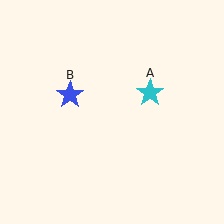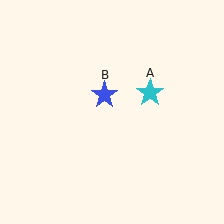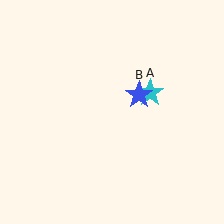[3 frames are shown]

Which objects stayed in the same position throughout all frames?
Cyan star (object A) remained stationary.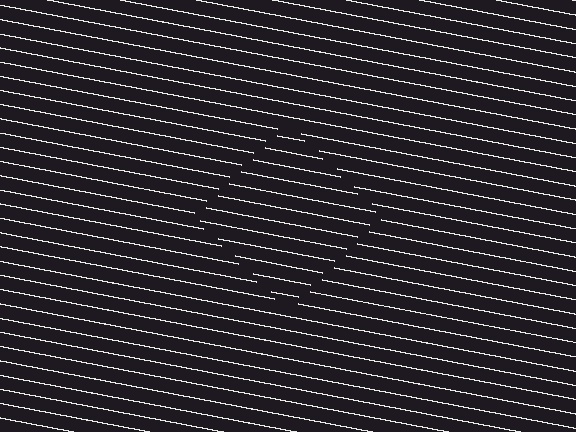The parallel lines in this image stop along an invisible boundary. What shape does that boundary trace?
An illusory square. The interior of the shape contains the same grating, shifted by half a period — the contour is defined by the phase discontinuity where line-ends from the inner and outer gratings abut.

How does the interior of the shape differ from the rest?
The interior of the shape contains the same grating, shifted by half a period — the contour is defined by the phase discontinuity where line-ends from the inner and outer gratings abut.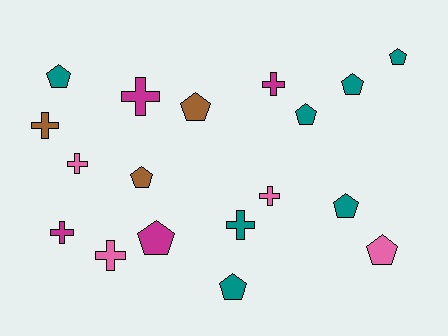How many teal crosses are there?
There is 1 teal cross.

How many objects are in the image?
There are 18 objects.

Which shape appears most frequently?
Pentagon, with 10 objects.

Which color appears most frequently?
Teal, with 7 objects.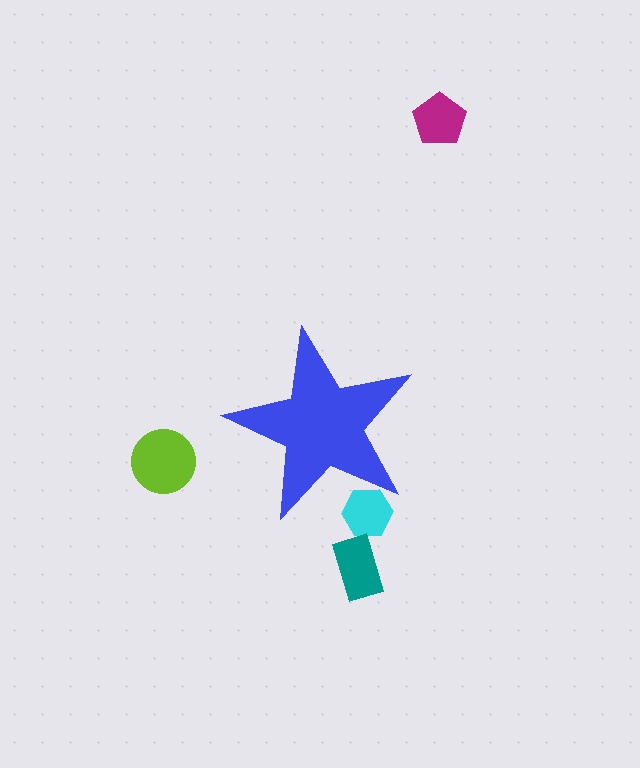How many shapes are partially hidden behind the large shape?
1 shape is partially hidden.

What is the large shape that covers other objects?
A blue star.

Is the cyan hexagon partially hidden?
Yes, the cyan hexagon is partially hidden behind the blue star.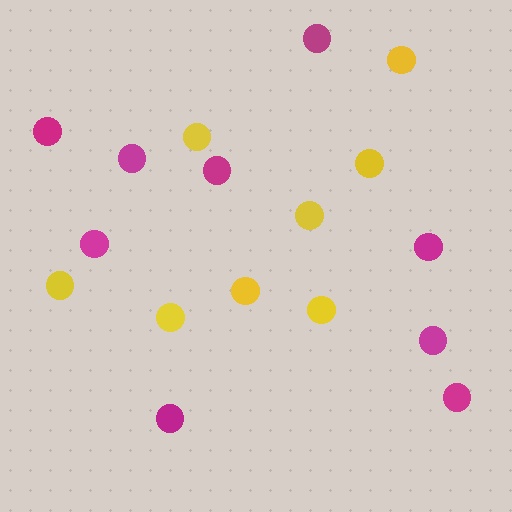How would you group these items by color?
There are 2 groups: one group of magenta circles (9) and one group of yellow circles (8).